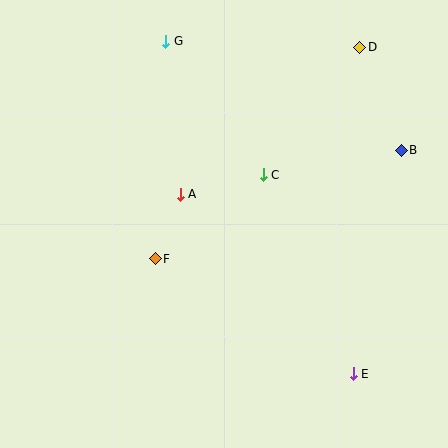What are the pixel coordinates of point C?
Point C is at (263, 175).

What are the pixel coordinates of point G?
Point G is at (166, 41).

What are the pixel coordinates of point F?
Point F is at (155, 259).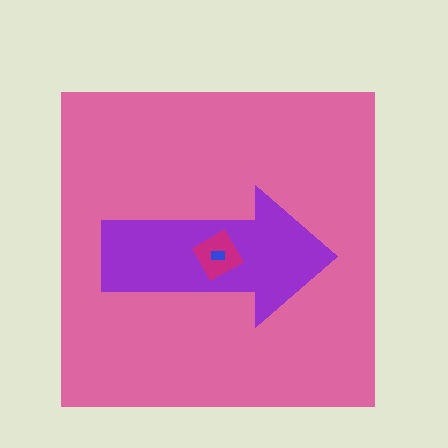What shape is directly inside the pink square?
The purple arrow.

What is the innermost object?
The blue rectangle.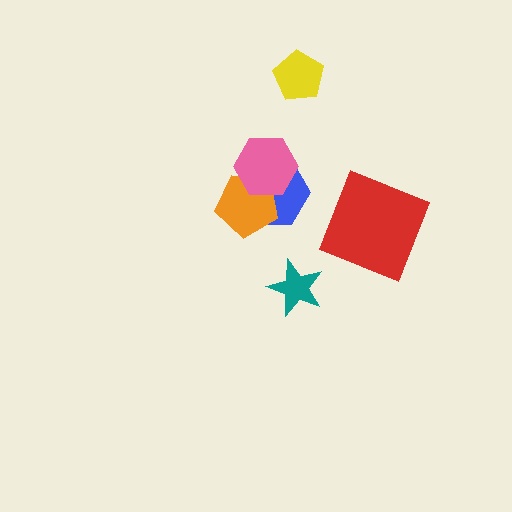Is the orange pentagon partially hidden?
Yes, it is partially covered by another shape.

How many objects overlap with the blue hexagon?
2 objects overlap with the blue hexagon.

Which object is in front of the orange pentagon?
The pink hexagon is in front of the orange pentagon.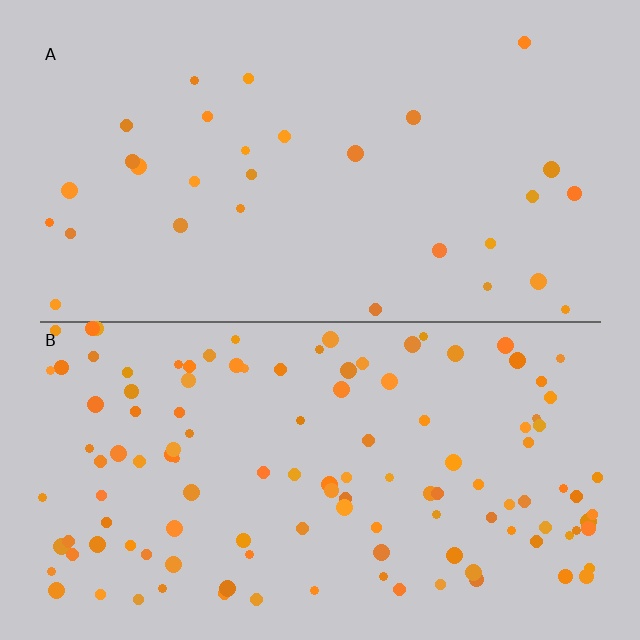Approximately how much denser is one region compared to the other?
Approximately 4.0× — region B over region A.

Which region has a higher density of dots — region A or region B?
B (the bottom).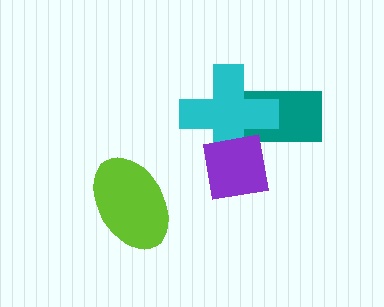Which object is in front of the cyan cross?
The purple square is in front of the cyan cross.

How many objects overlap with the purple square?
2 objects overlap with the purple square.